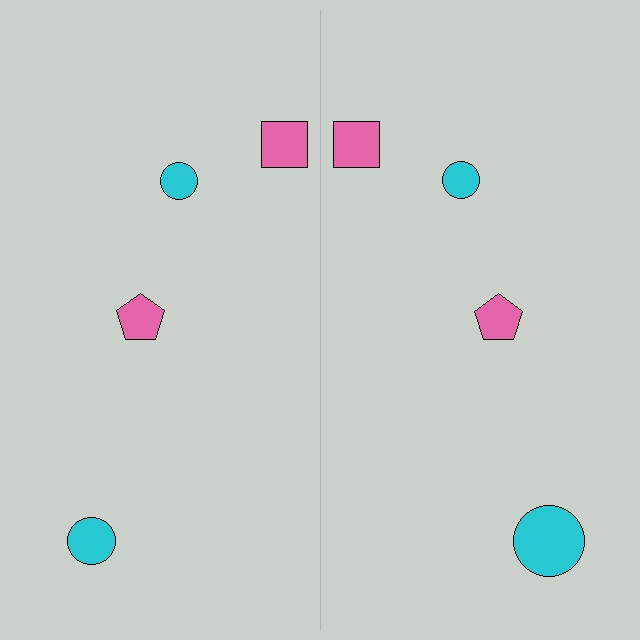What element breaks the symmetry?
The cyan circle on the right side has a different size than its mirror counterpart.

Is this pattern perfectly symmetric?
No, the pattern is not perfectly symmetric. The cyan circle on the right side has a different size than its mirror counterpart.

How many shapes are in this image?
There are 8 shapes in this image.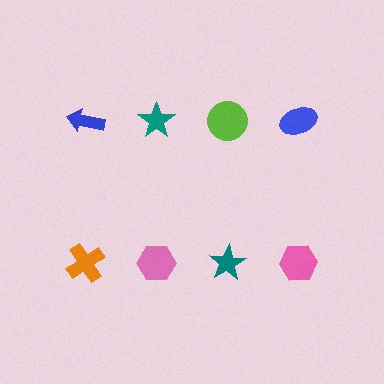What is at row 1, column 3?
A lime circle.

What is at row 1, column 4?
A blue ellipse.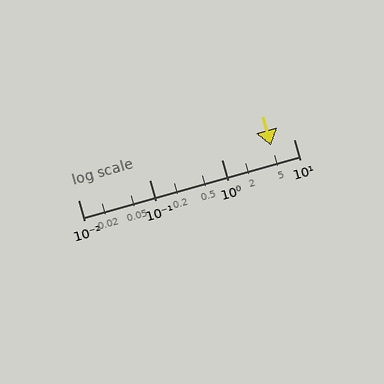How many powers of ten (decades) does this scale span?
The scale spans 3 decades, from 0.01 to 10.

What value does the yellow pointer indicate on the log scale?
The pointer indicates approximately 4.9.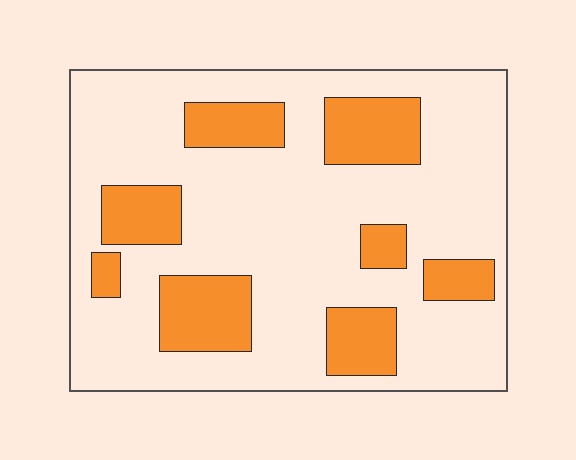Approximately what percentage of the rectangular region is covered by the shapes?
Approximately 25%.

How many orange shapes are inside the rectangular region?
8.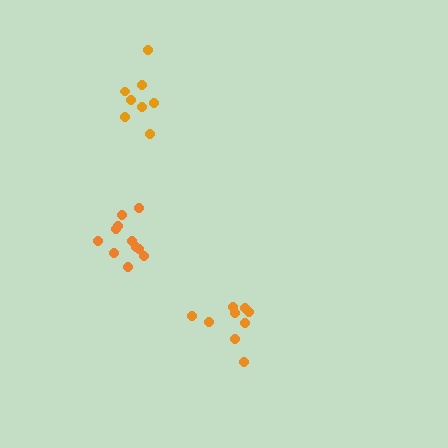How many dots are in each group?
Group 1: 9 dots, Group 2: 8 dots, Group 3: 11 dots (28 total).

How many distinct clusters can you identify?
There are 3 distinct clusters.